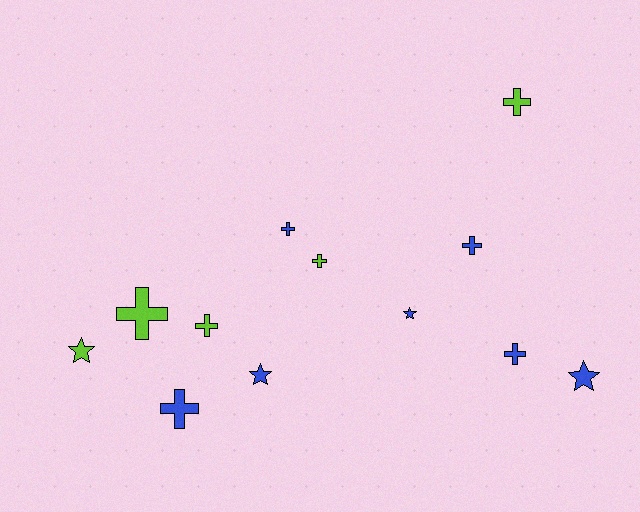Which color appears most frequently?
Blue, with 7 objects.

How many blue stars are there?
There are 3 blue stars.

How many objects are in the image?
There are 12 objects.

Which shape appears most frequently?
Cross, with 8 objects.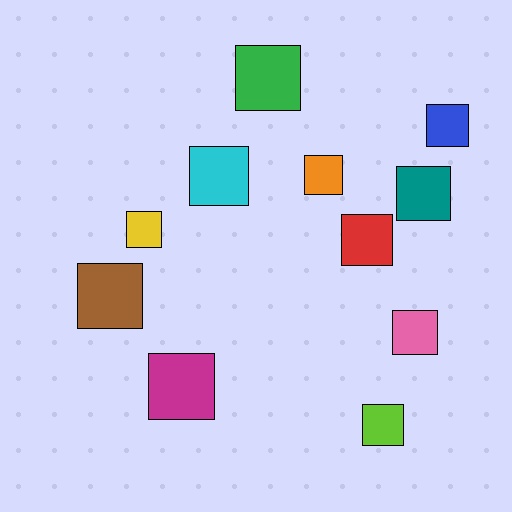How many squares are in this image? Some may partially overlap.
There are 11 squares.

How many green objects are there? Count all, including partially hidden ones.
There is 1 green object.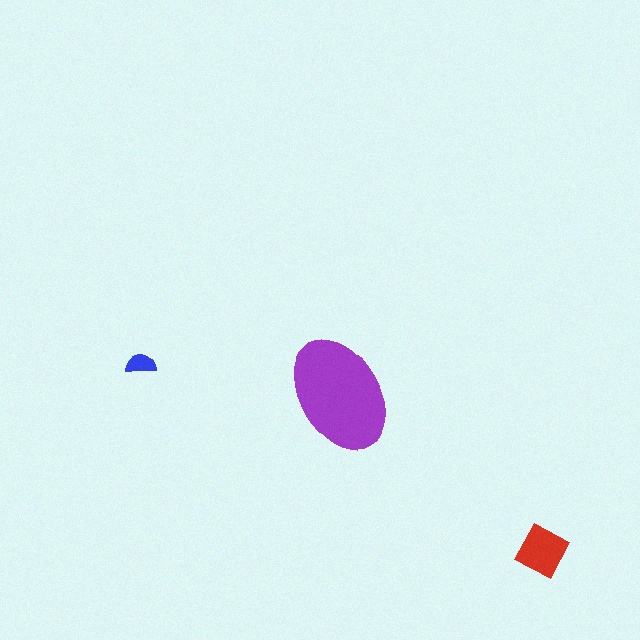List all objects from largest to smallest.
The purple ellipse, the red diamond, the blue semicircle.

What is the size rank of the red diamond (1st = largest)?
2nd.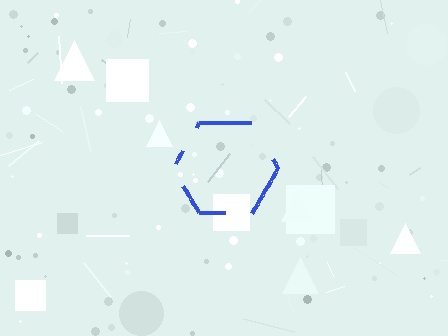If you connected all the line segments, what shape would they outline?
They would outline a hexagon.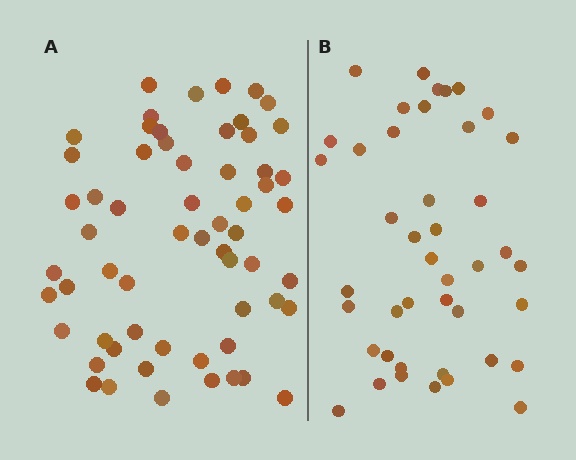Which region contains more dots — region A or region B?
Region A (the left region) has more dots.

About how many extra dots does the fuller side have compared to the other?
Region A has approximately 15 more dots than region B.